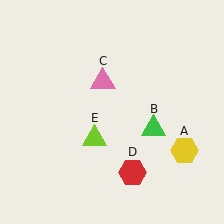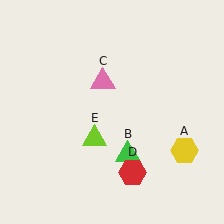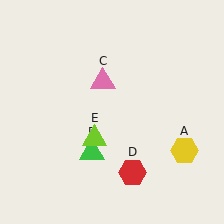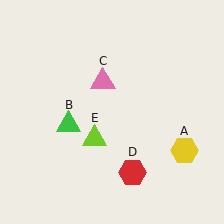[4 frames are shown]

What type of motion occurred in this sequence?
The green triangle (object B) rotated clockwise around the center of the scene.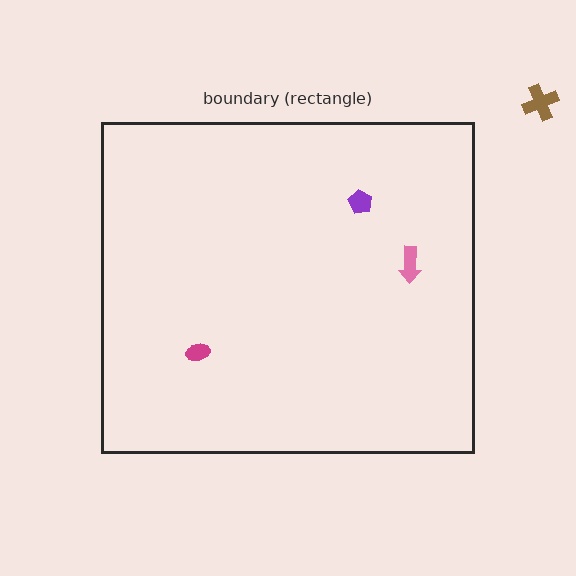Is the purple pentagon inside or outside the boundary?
Inside.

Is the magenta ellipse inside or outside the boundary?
Inside.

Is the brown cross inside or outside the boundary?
Outside.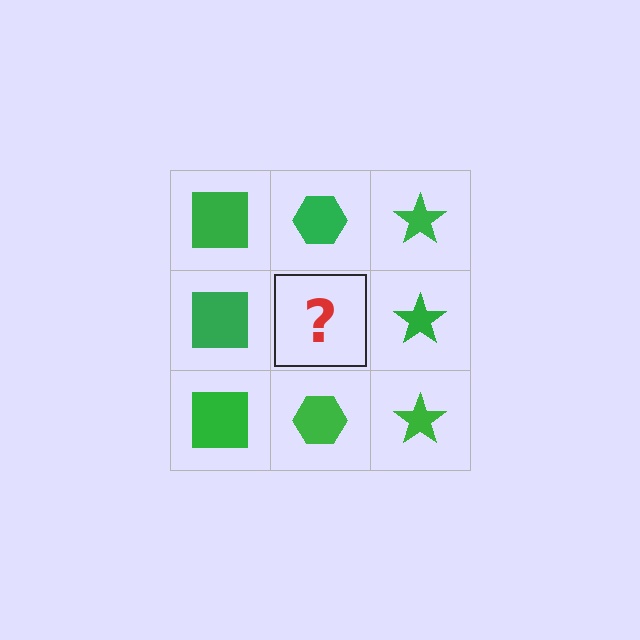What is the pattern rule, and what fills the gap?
The rule is that each column has a consistent shape. The gap should be filled with a green hexagon.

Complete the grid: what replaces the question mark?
The question mark should be replaced with a green hexagon.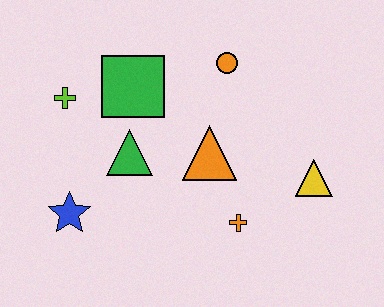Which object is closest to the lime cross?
The green square is closest to the lime cross.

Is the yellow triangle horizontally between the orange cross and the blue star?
No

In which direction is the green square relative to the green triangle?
The green square is above the green triangle.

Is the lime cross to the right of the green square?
No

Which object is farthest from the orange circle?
The blue star is farthest from the orange circle.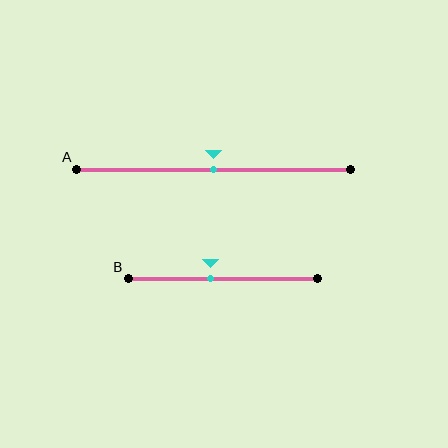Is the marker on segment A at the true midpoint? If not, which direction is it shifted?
Yes, the marker on segment A is at the true midpoint.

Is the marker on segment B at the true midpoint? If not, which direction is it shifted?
No, the marker on segment B is shifted to the left by about 6% of the segment length.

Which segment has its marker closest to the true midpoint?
Segment A has its marker closest to the true midpoint.